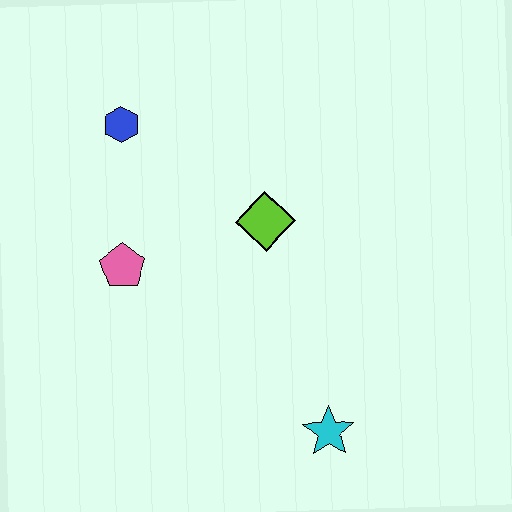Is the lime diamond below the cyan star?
No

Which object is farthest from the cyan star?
The blue hexagon is farthest from the cyan star.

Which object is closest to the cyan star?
The lime diamond is closest to the cyan star.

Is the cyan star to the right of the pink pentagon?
Yes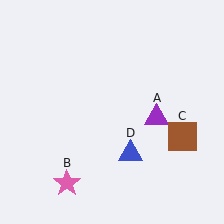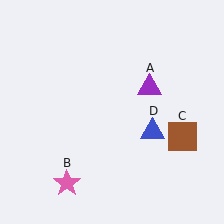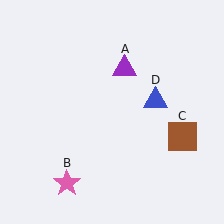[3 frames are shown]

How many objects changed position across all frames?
2 objects changed position: purple triangle (object A), blue triangle (object D).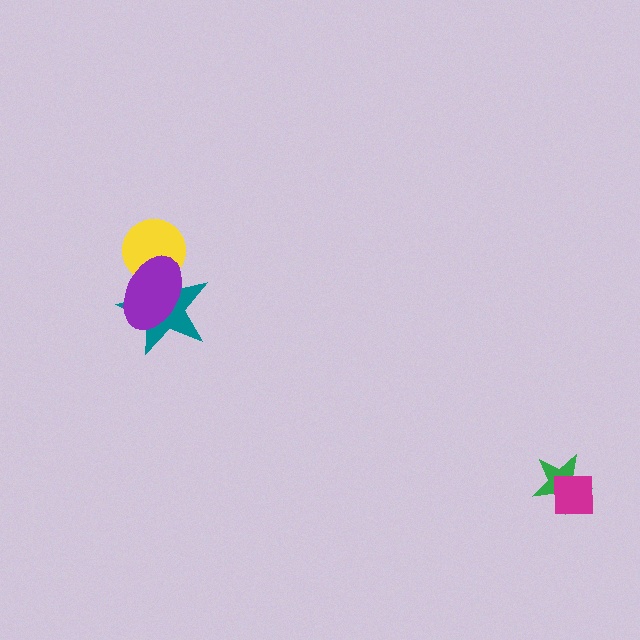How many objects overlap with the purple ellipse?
2 objects overlap with the purple ellipse.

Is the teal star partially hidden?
Yes, it is partially covered by another shape.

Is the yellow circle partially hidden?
Yes, it is partially covered by another shape.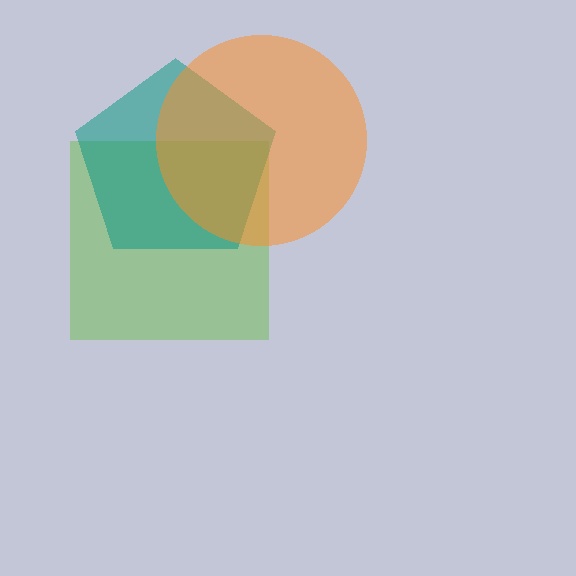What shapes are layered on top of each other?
The layered shapes are: a lime square, a teal pentagon, an orange circle.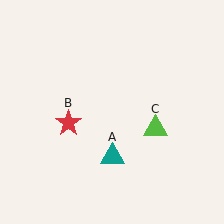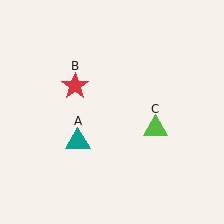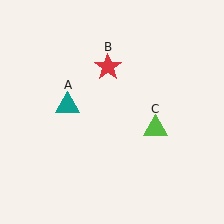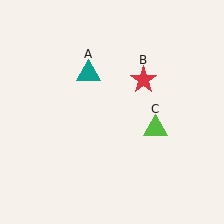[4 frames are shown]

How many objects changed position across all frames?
2 objects changed position: teal triangle (object A), red star (object B).